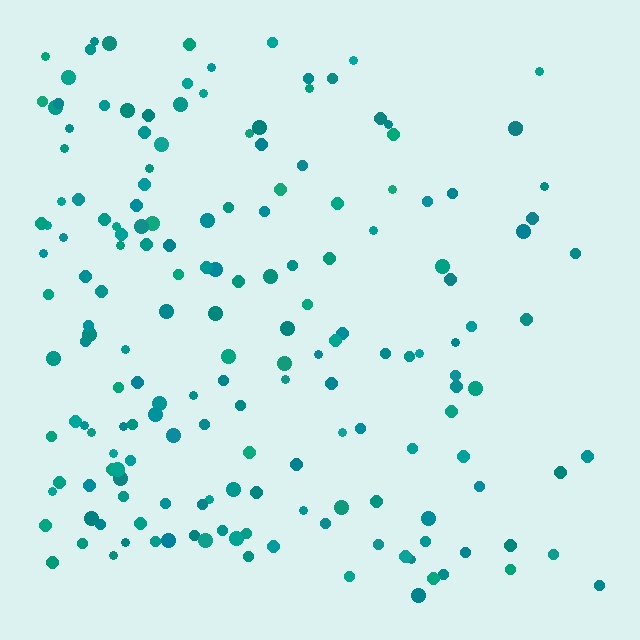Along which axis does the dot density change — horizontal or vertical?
Horizontal.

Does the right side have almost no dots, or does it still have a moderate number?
Still a moderate number, just noticeably fewer than the left.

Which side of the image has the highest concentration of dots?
The left.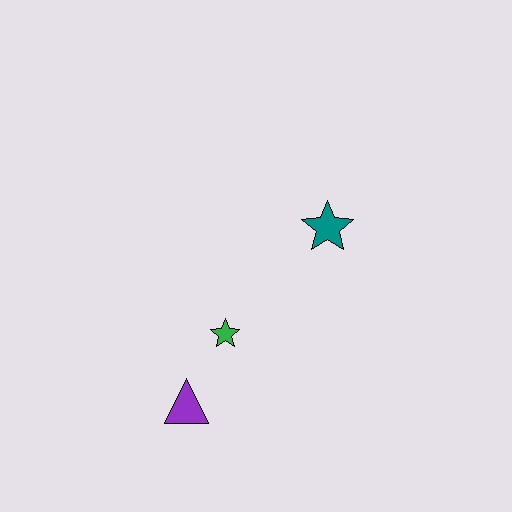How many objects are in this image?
There are 3 objects.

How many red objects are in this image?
There are no red objects.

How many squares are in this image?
There are no squares.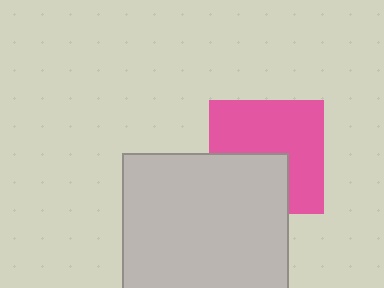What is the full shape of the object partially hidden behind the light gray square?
The partially hidden object is a pink square.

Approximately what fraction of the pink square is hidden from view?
Roughly 37% of the pink square is hidden behind the light gray square.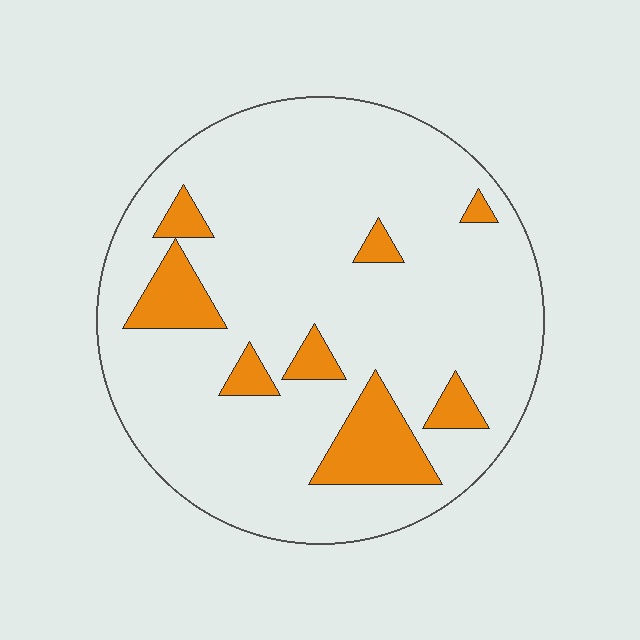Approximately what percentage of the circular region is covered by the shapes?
Approximately 15%.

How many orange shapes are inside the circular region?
8.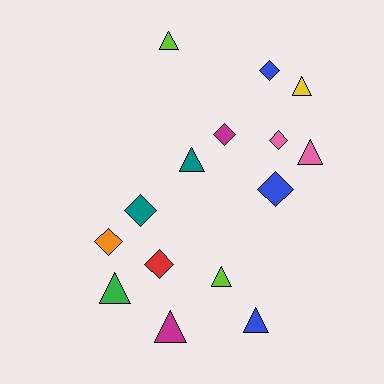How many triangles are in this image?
There are 8 triangles.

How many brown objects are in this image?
There are no brown objects.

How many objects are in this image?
There are 15 objects.